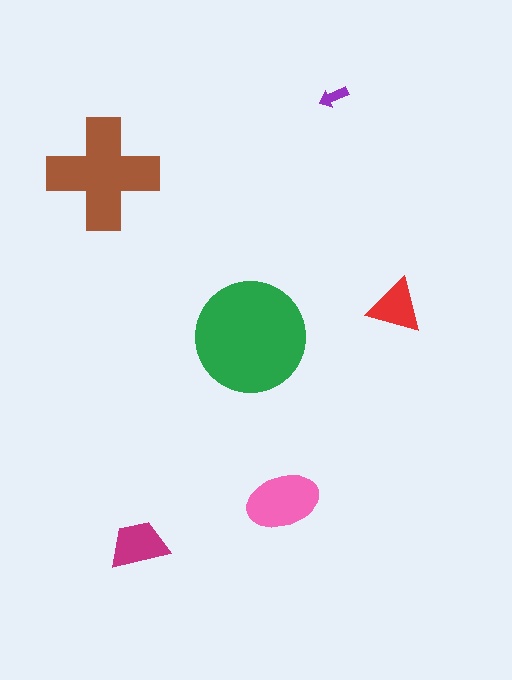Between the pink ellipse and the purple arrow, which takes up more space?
The pink ellipse.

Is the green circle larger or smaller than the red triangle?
Larger.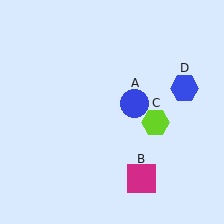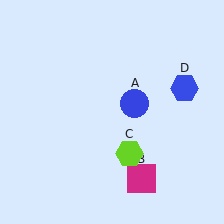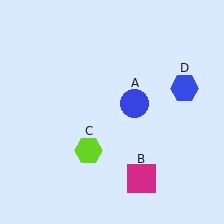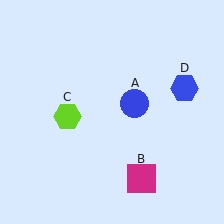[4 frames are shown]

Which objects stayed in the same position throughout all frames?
Blue circle (object A) and magenta square (object B) and blue hexagon (object D) remained stationary.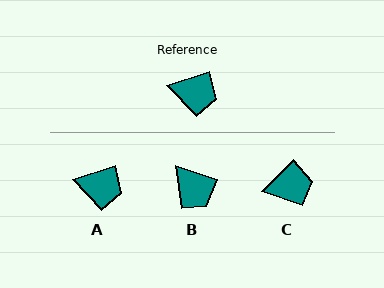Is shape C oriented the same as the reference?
No, it is off by about 28 degrees.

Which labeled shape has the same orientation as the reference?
A.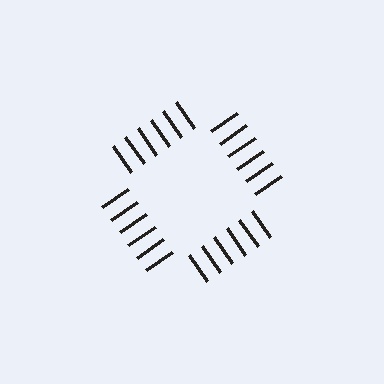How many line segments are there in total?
24 — 6 along each of the 4 edges.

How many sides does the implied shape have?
4 sides — the line-ends trace a square.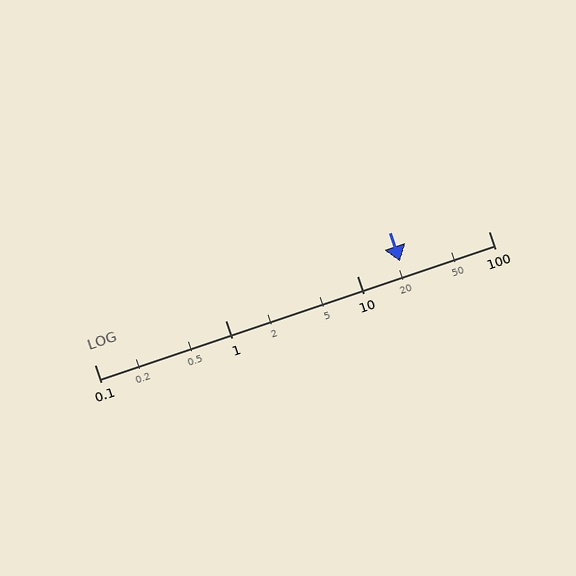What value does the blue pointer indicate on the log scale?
The pointer indicates approximately 21.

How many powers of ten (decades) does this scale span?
The scale spans 3 decades, from 0.1 to 100.